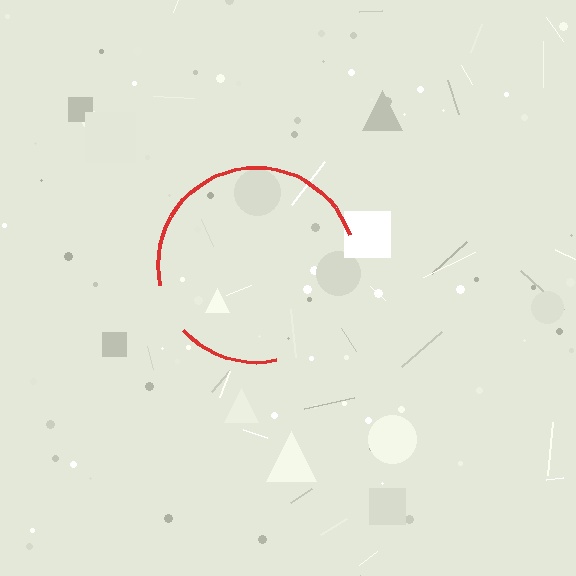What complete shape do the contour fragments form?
The contour fragments form a circle.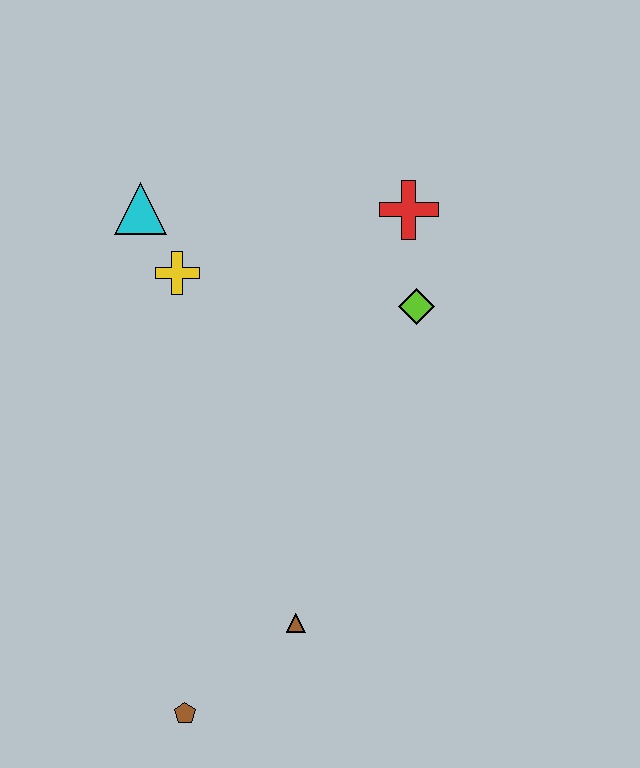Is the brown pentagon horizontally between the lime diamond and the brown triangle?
No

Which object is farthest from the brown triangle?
The cyan triangle is farthest from the brown triangle.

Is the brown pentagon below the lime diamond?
Yes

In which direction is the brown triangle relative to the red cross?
The brown triangle is below the red cross.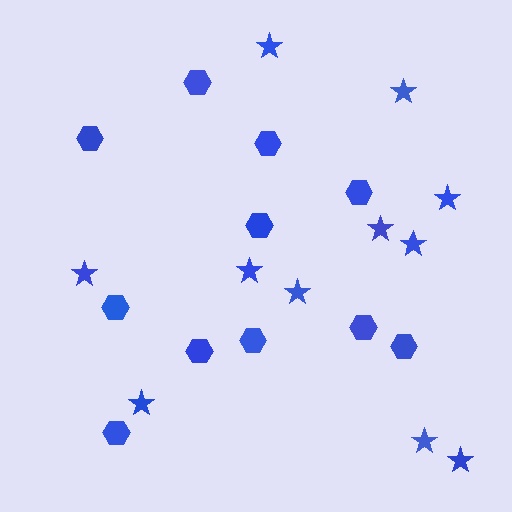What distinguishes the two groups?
There are 2 groups: one group of hexagons (11) and one group of stars (11).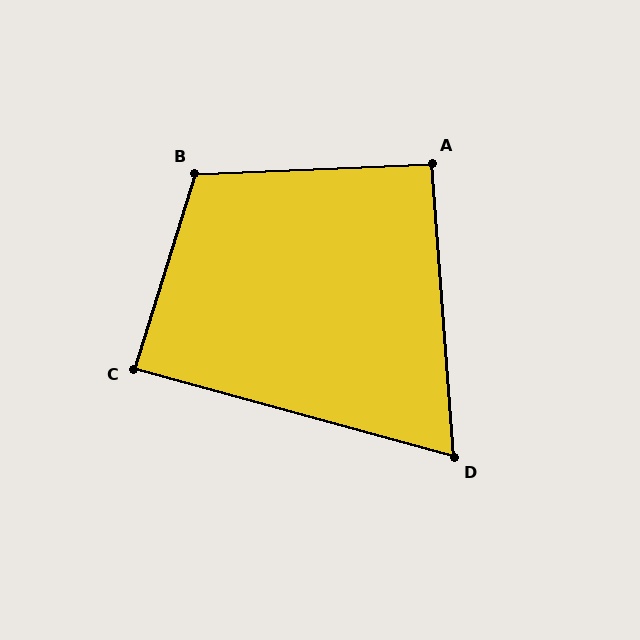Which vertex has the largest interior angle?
B, at approximately 110 degrees.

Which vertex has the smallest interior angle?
D, at approximately 70 degrees.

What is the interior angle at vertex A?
Approximately 92 degrees (approximately right).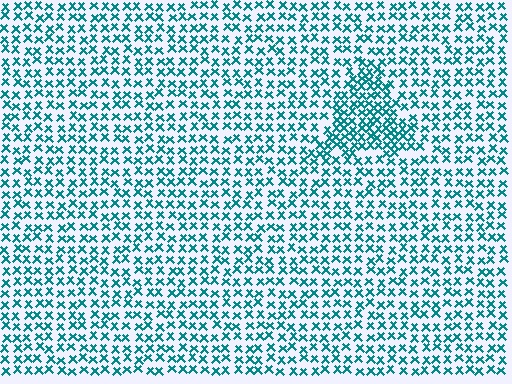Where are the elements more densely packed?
The elements are more densely packed inside the triangle boundary.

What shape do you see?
I see a triangle.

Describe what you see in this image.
The image contains small teal elements arranged at two different densities. A triangle-shaped region is visible where the elements are more densely packed than the surrounding area.